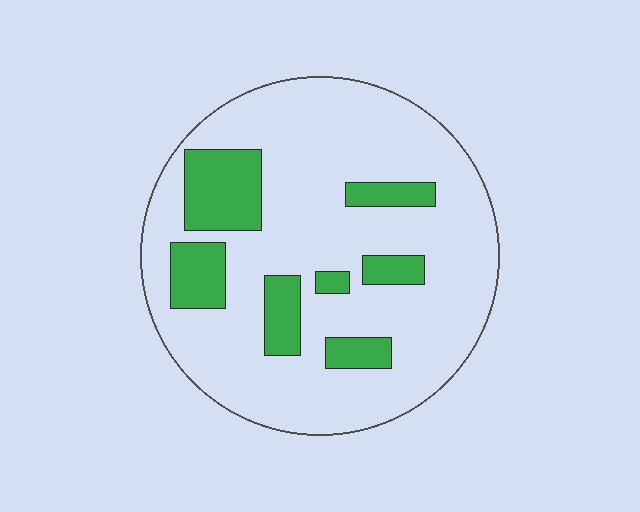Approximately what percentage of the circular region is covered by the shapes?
Approximately 20%.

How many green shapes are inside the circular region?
7.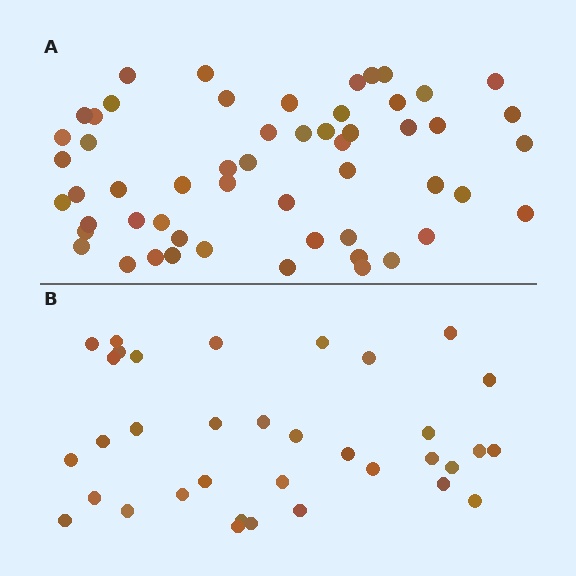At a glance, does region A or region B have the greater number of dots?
Region A (the top region) has more dots.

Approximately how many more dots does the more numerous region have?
Region A has approximately 20 more dots than region B.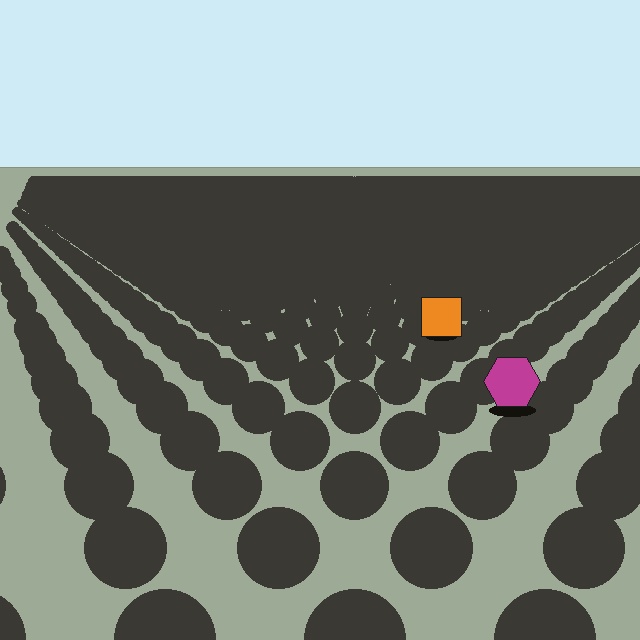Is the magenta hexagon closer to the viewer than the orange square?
Yes. The magenta hexagon is closer — you can tell from the texture gradient: the ground texture is coarser near it.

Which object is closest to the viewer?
The magenta hexagon is closest. The texture marks near it are larger and more spread out.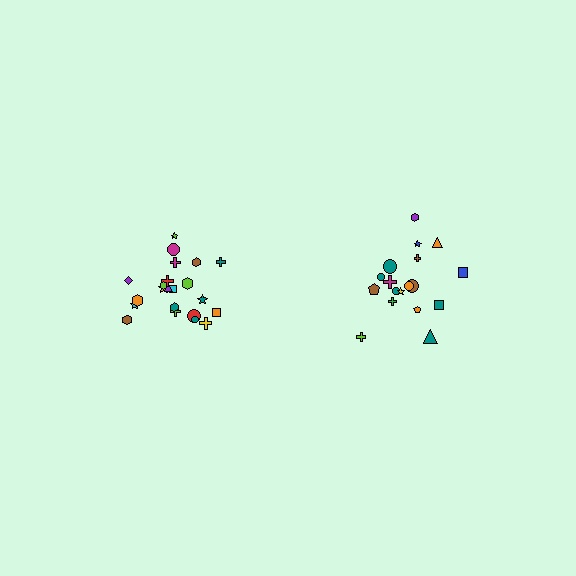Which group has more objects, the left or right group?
The left group.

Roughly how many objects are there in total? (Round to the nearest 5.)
Roughly 40 objects in total.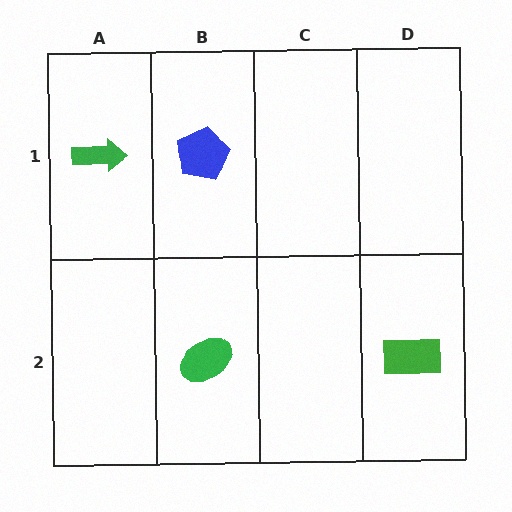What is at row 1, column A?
A green arrow.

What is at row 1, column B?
A blue pentagon.